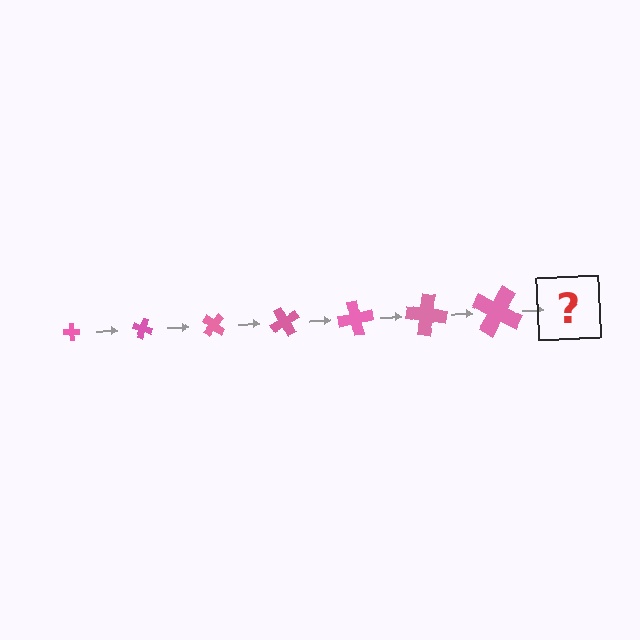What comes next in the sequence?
The next element should be a cross, larger than the previous one and rotated 140 degrees from the start.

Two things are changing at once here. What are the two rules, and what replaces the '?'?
The two rules are that the cross grows larger each step and it rotates 20 degrees each step. The '?' should be a cross, larger than the previous one and rotated 140 degrees from the start.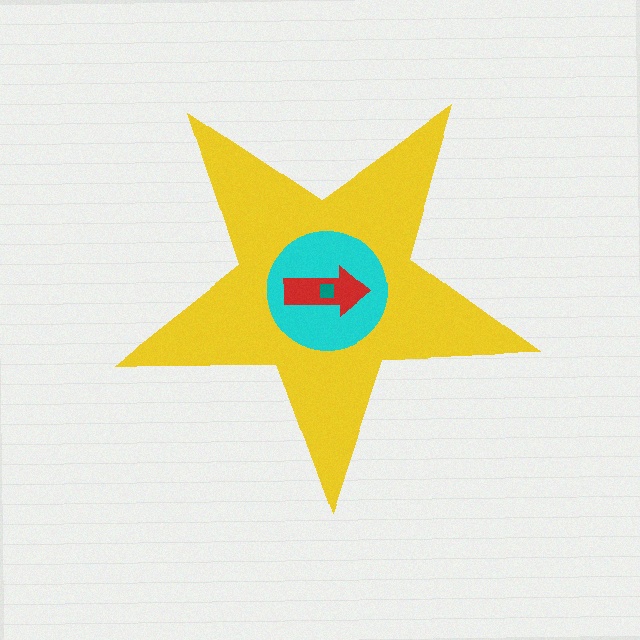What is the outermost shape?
The yellow star.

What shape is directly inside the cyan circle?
The red arrow.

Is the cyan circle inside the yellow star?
Yes.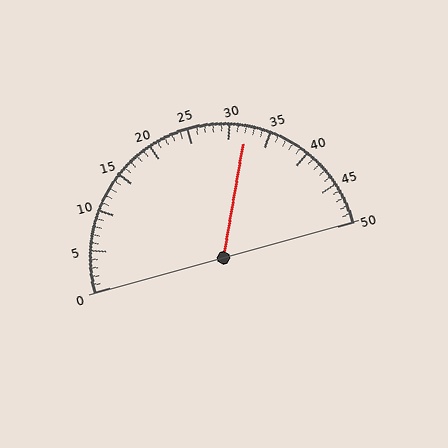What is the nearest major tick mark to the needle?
The nearest major tick mark is 30.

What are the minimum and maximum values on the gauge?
The gauge ranges from 0 to 50.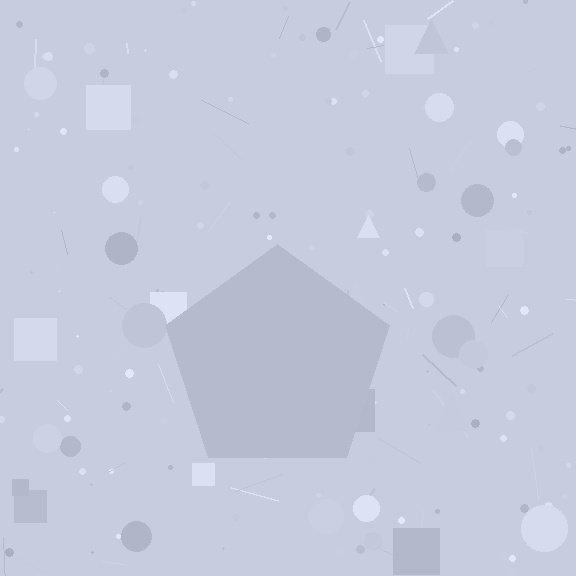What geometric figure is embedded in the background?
A pentagon is embedded in the background.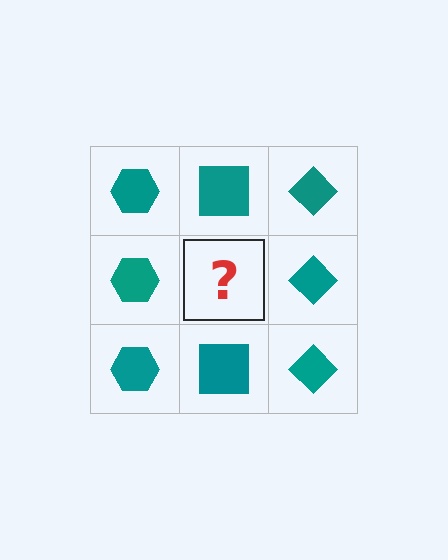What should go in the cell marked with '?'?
The missing cell should contain a teal square.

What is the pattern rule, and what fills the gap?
The rule is that each column has a consistent shape. The gap should be filled with a teal square.